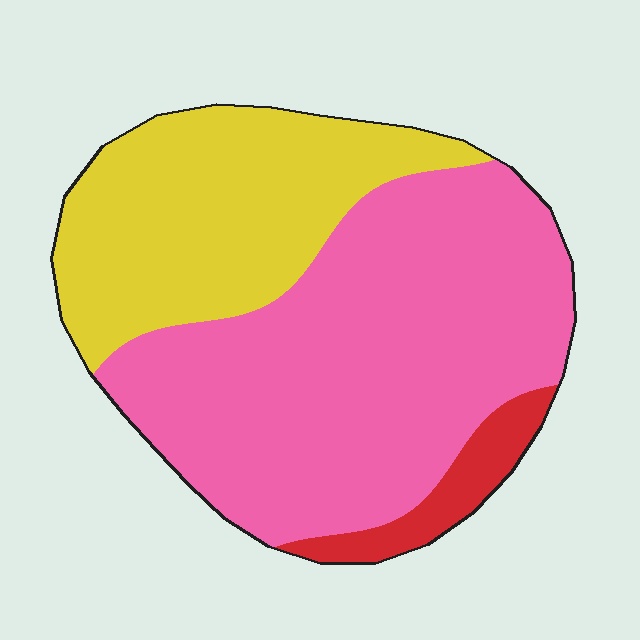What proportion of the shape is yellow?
Yellow takes up about one third (1/3) of the shape.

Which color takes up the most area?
Pink, at roughly 60%.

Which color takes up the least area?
Red, at roughly 5%.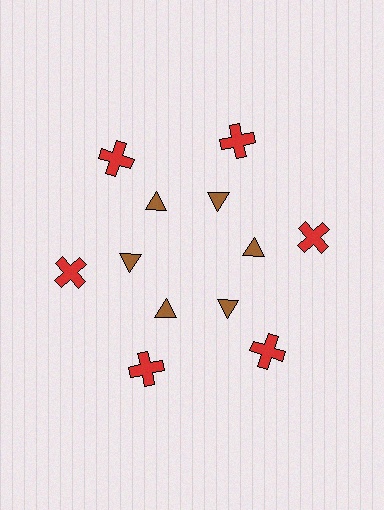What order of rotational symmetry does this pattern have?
This pattern has 6-fold rotational symmetry.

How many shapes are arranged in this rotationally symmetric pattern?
There are 12 shapes, arranged in 6 groups of 2.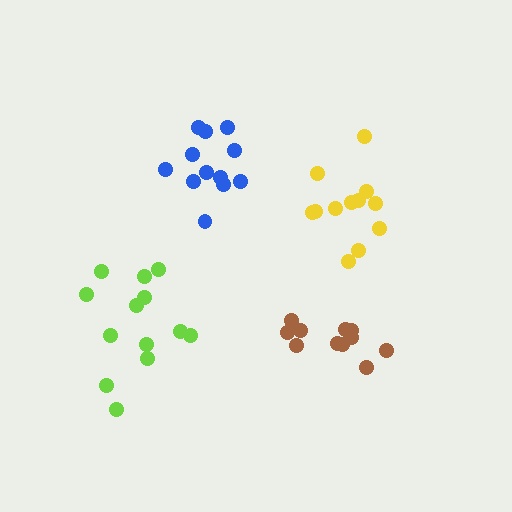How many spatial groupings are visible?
There are 4 spatial groupings.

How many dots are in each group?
Group 1: 11 dots, Group 2: 12 dots, Group 3: 12 dots, Group 4: 13 dots (48 total).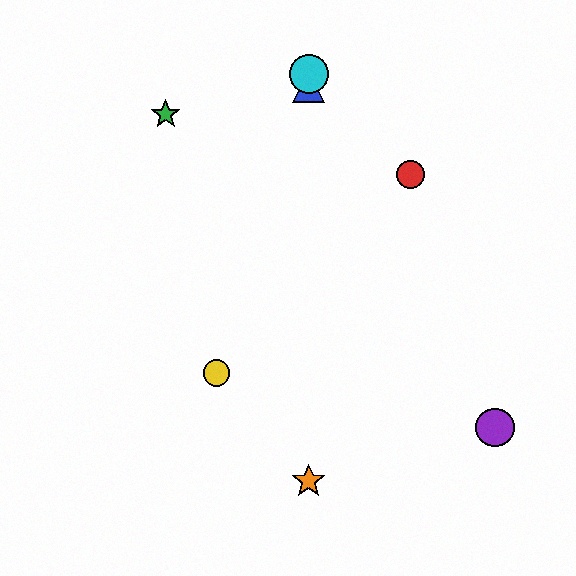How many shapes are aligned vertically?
3 shapes (the blue triangle, the orange star, the cyan circle) are aligned vertically.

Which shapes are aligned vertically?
The blue triangle, the orange star, the cyan circle are aligned vertically.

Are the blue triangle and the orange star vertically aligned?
Yes, both are at x≈309.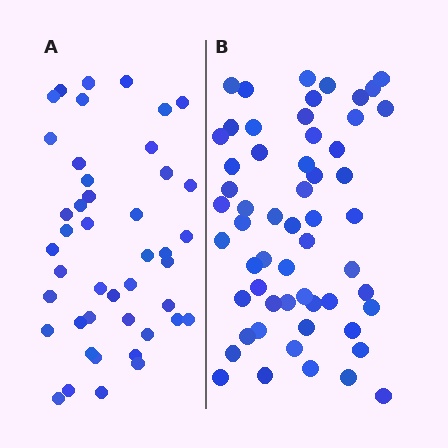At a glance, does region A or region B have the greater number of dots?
Region B (the right region) has more dots.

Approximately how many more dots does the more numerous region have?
Region B has approximately 15 more dots than region A.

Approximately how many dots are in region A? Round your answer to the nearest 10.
About 40 dots. (The exact count is 44, which rounds to 40.)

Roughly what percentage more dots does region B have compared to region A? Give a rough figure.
About 30% more.